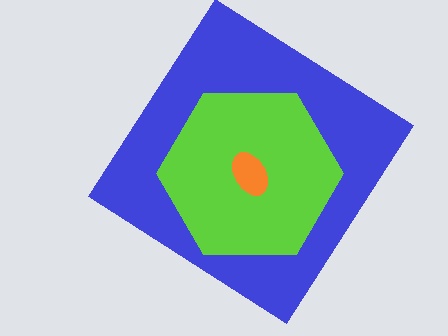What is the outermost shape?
The blue diamond.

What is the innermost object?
The orange ellipse.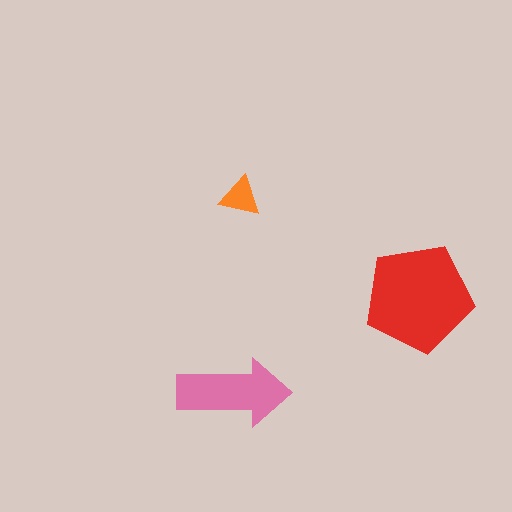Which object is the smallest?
The orange triangle.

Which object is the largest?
The red pentagon.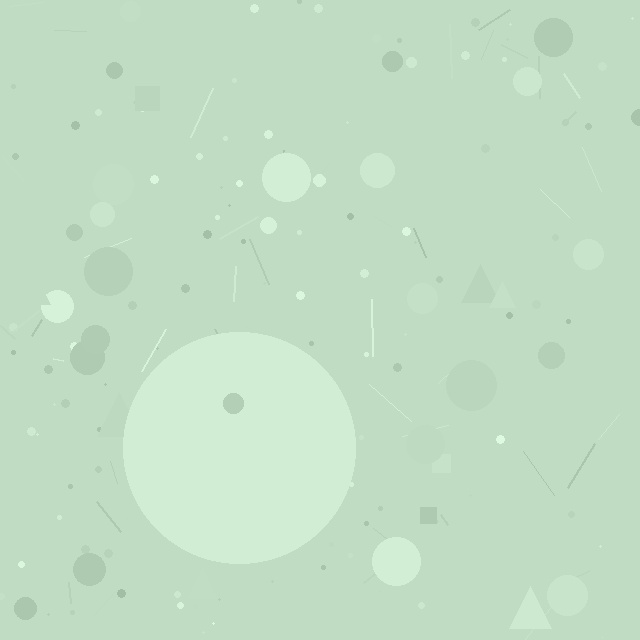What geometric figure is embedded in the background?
A circle is embedded in the background.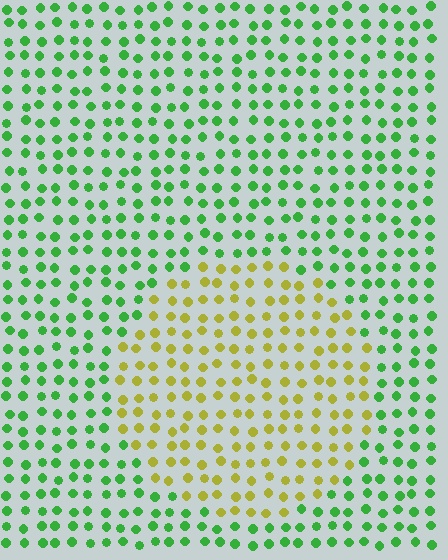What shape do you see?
I see a circle.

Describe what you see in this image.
The image is filled with small green elements in a uniform arrangement. A circle-shaped region is visible where the elements are tinted to a slightly different hue, forming a subtle color boundary.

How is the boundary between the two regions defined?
The boundary is defined purely by a slight shift in hue (about 60 degrees). Spacing, size, and orientation are identical on both sides.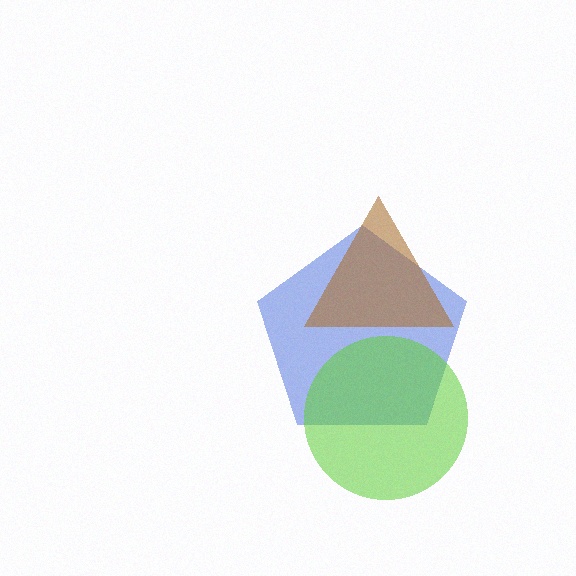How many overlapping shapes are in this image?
There are 3 overlapping shapes in the image.